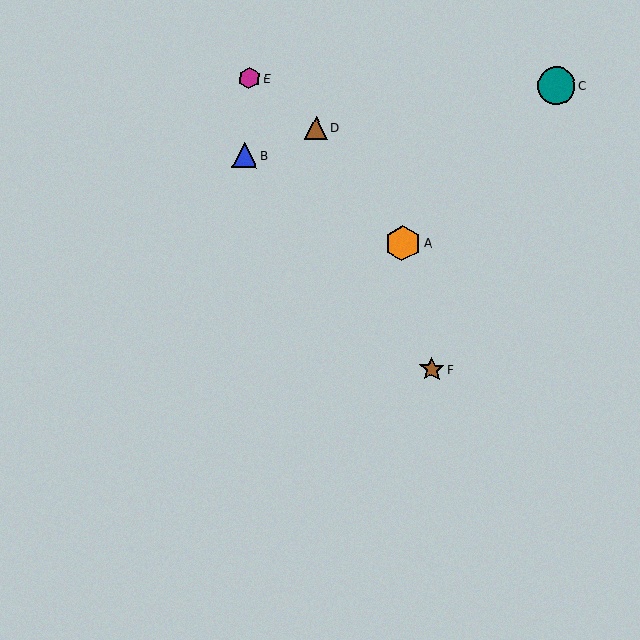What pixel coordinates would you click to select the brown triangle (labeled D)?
Click at (316, 128) to select the brown triangle D.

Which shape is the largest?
The teal circle (labeled C) is the largest.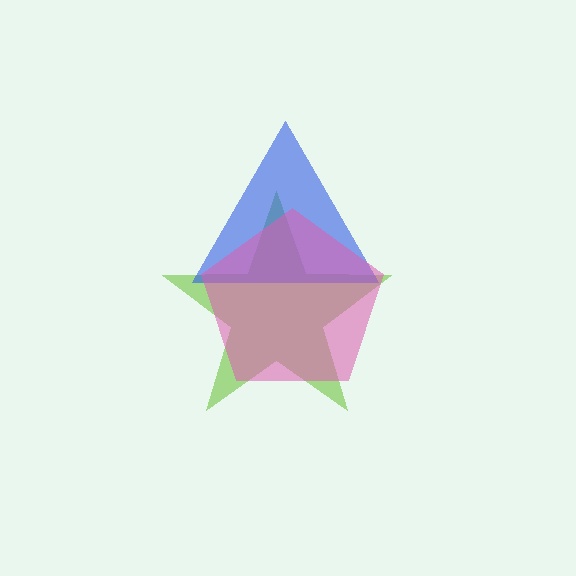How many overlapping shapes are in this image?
There are 3 overlapping shapes in the image.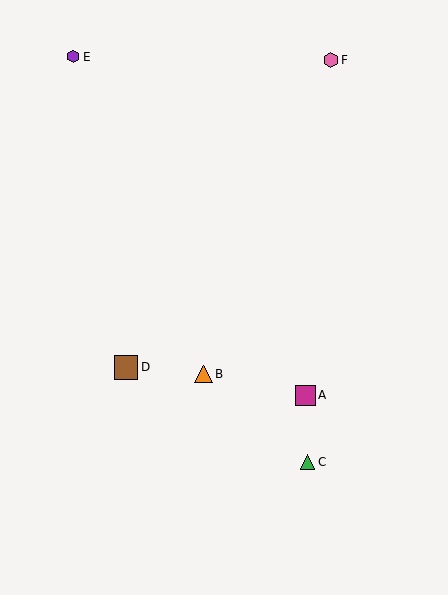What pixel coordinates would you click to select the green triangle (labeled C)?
Click at (307, 462) to select the green triangle C.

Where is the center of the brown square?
The center of the brown square is at (126, 367).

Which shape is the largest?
The brown square (labeled D) is the largest.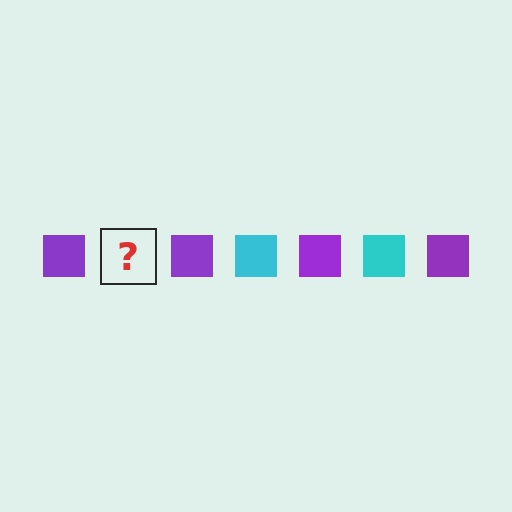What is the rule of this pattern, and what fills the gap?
The rule is that the pattern cycles through purple, cyan squares. The gap should be filled with a cyan square.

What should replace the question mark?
The question mark should be replaced with a cyan square.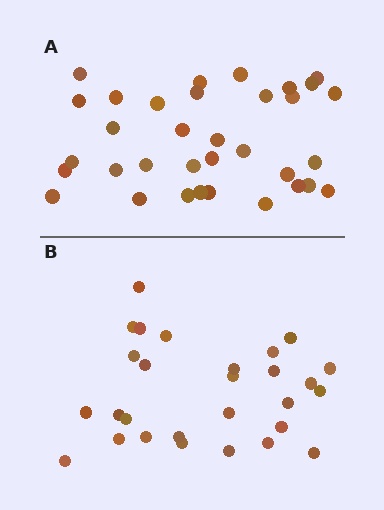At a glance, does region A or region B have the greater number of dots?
Region A (the top region) has more dots.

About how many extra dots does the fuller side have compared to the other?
Region A has about 6 more dots than region B.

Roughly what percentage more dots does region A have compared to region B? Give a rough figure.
About 20% more.